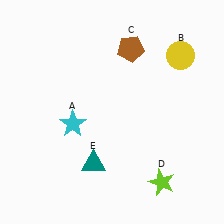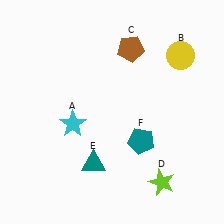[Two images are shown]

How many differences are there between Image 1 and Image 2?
There is 1 difference between the two images.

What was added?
A teal pentagon (F) was added in Image 2.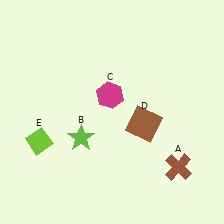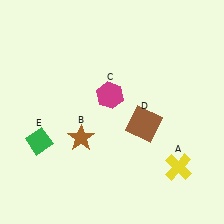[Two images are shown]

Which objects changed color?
A changed from brown to yellow. B changed from lime to brown. E changed from lime to green.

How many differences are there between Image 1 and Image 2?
There are 3 differences between the two images.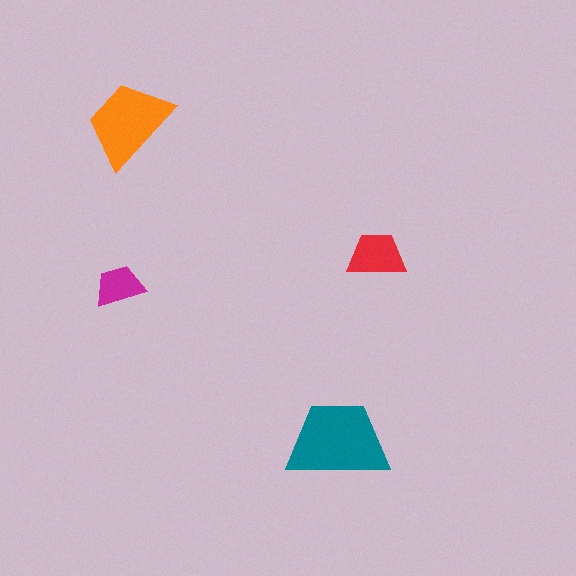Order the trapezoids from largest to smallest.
the teal one, the orange one, the red one, the magenta one.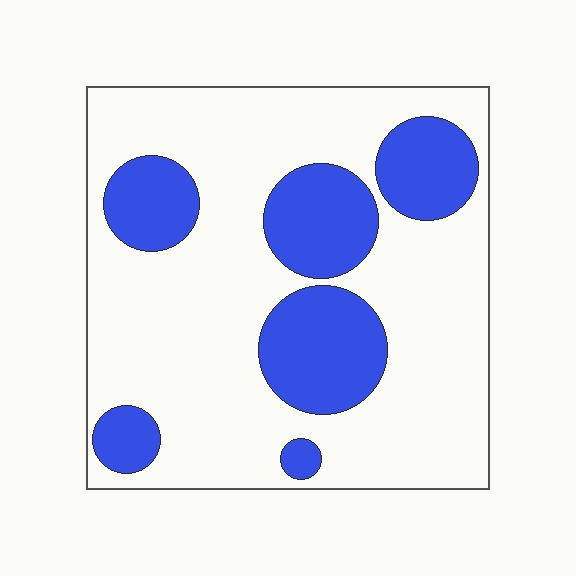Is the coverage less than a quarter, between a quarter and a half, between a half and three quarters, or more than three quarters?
Between a quarter and a half.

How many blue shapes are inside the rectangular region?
6.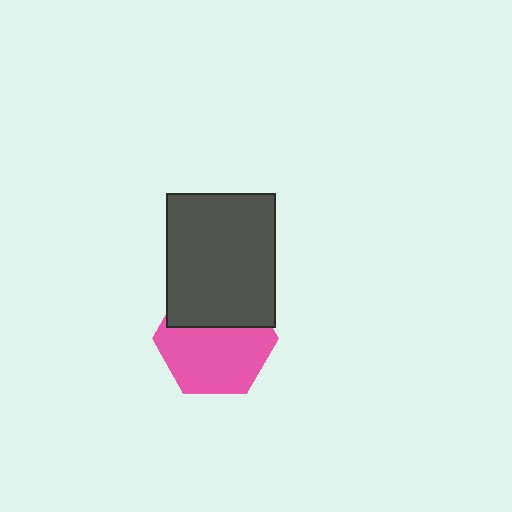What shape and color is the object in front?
The object in front is a dark gray rectangle.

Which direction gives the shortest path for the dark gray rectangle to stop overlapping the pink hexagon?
Moving up gives the shortest separation.